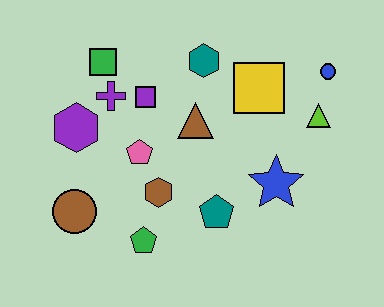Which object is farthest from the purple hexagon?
The blue circle is farthest from the purple hexagon.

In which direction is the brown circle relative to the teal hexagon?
The brown circle is below the teal hexagon.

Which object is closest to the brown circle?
The green pentagon is closest to the brown circle.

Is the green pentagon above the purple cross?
No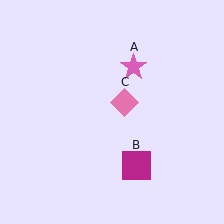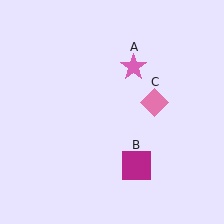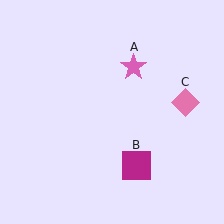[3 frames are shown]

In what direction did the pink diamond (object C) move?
The pink diamond (object C) moved right.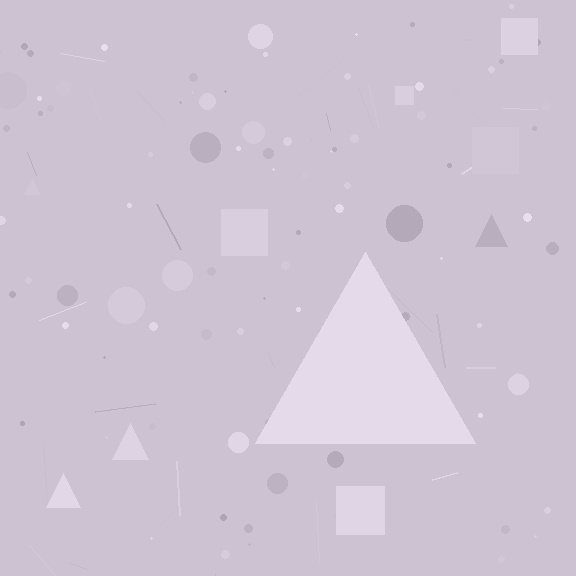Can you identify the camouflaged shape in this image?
The camouflaged shape is a triangle.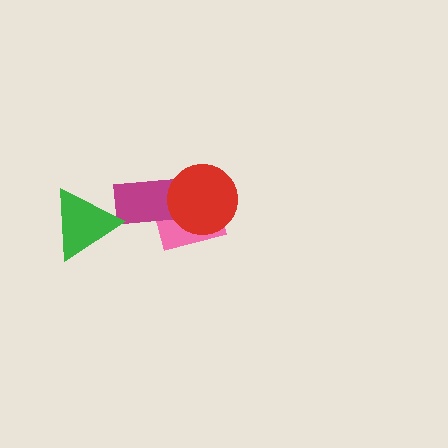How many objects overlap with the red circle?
2 objects overlap with the red circle.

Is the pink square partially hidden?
Yes, it is partially covered by another shape.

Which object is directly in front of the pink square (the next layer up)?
The magenta rectangle is directly in front of the pink square.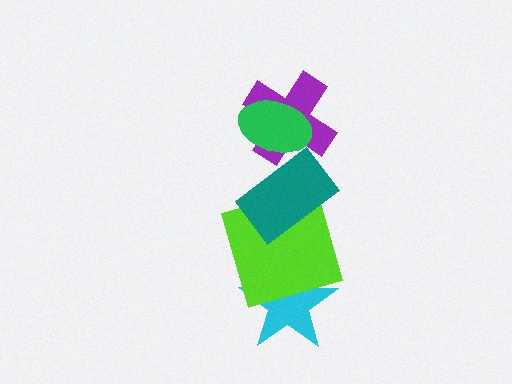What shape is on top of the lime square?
The teal rectangle is on top of the lime square.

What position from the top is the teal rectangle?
The teal rectangle is 3rd from the top.